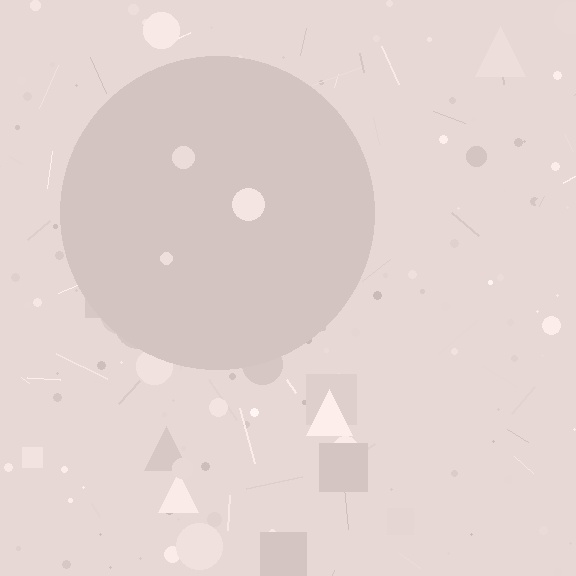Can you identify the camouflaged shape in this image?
The camouflaged shape is a circle.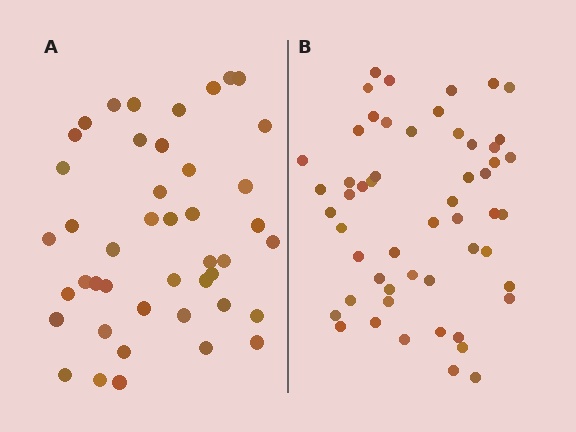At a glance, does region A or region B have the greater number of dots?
Region B (the right region) has more dots.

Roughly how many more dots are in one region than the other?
Region B has roughly 10 or so more dots than region A.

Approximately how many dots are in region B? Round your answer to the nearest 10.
About 50 dots. (The exact count is 54, which rounds to 50.)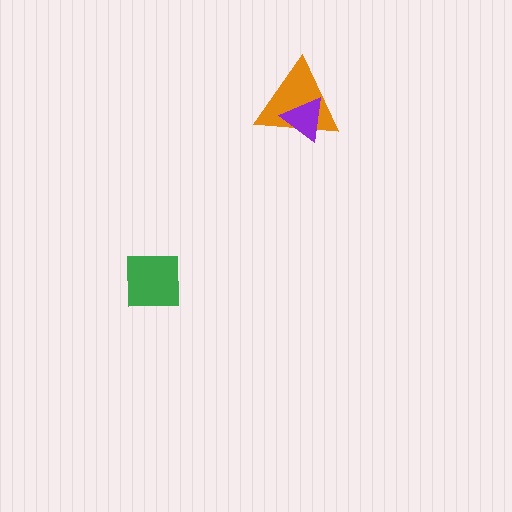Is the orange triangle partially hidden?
Yes, it is partially covered by another shape.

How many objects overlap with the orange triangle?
1 object overlaps with the orange triangle.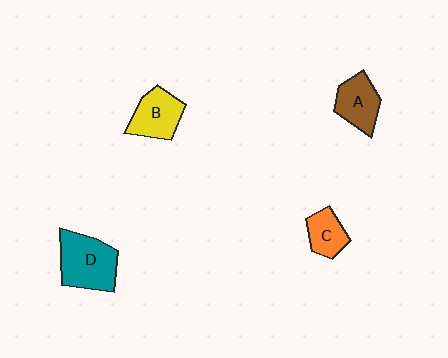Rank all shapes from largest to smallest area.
From largest to smallest: D (teal), B (yellow), A (brown), C (orange).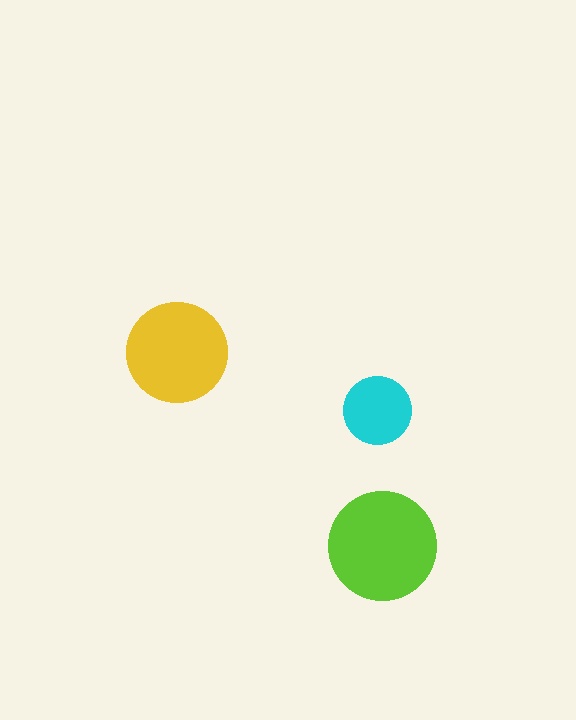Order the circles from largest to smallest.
the lime one, the yellow one, the cyan one.